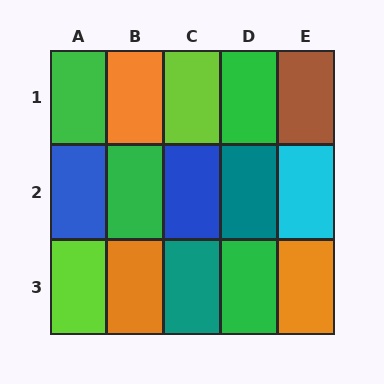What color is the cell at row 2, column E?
Cyan.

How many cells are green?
4 cells are green.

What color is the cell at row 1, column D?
Green.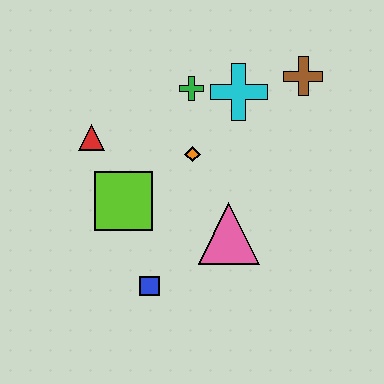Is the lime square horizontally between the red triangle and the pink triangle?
Yes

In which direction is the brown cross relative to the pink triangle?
The brown cross is above the pink triangle.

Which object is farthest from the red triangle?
The brown cross is farthest from the red triangle.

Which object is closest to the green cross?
The cyan cross is closest to the green cross.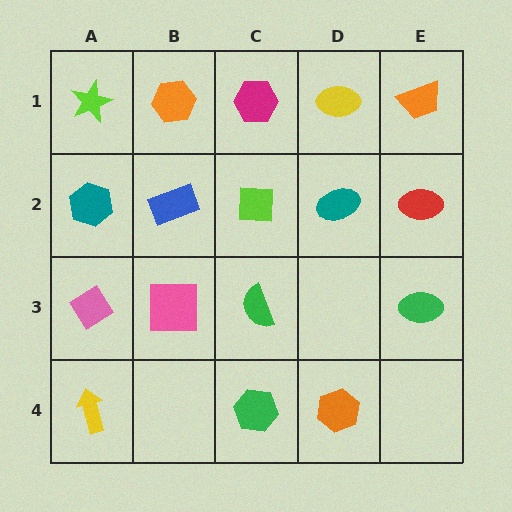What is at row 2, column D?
A teal ellipse.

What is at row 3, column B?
A pink square.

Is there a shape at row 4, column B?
No, that cell is empty.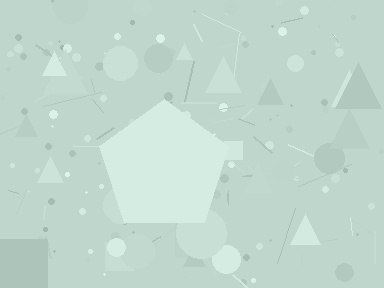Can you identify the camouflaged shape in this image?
The camouflaged shape is a pentagon.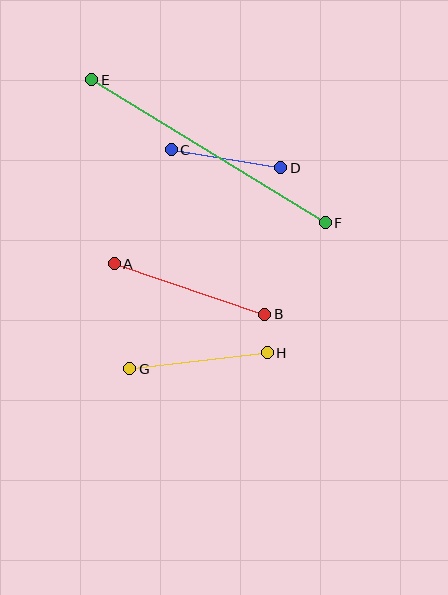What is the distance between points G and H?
The distance is approximately 138 pixels.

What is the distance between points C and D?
The distance is approximately 111 pixels.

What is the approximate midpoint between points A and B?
The midpoint is at approximately (189, 289) pixels.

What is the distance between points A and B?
The distance is approximately 159 pixels.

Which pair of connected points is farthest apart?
Points E and F are farthest apart.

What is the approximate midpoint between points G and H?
The midpoint is at approximately (198, 361) pixels.